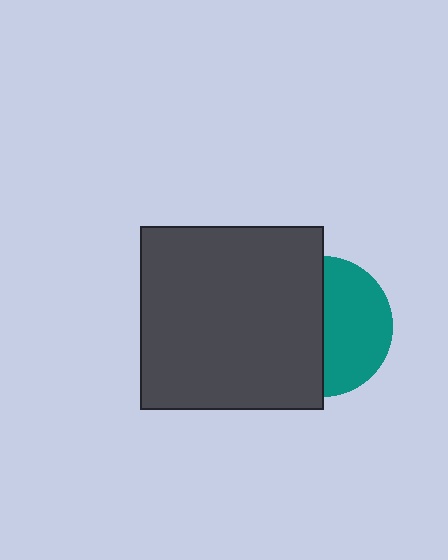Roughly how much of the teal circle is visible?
About half of it is visible (roughly 49%).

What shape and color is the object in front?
The object in front is a dark gray square.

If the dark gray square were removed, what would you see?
You would see the complete teal circle.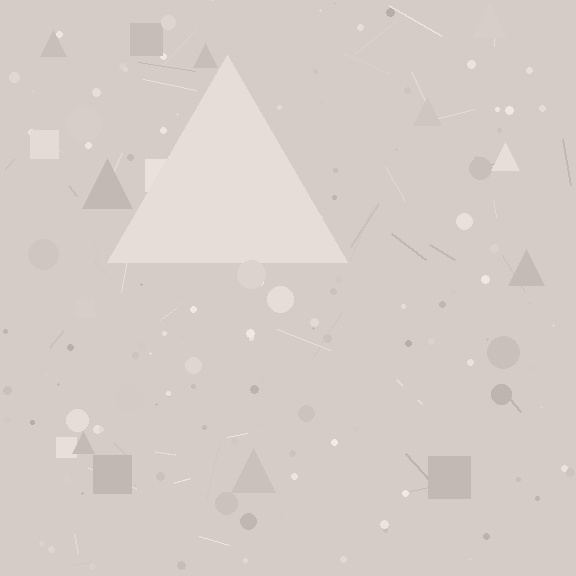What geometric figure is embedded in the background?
A triangle is embedded in the background.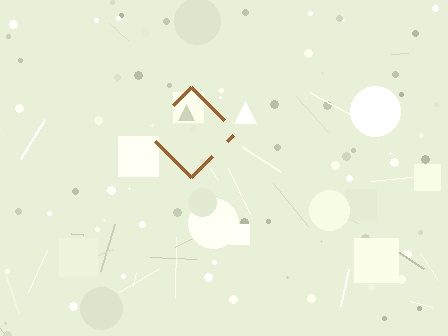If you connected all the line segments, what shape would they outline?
They would outline a diamond.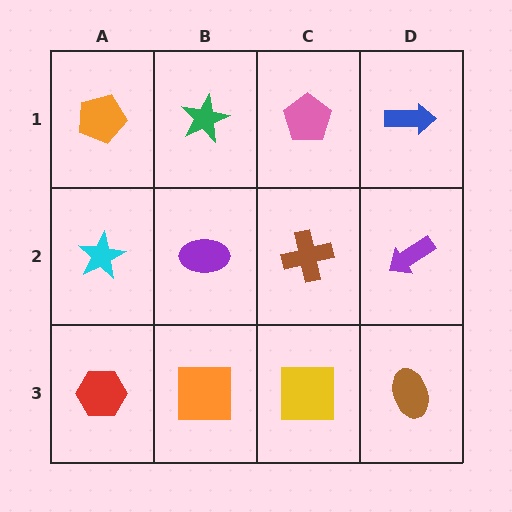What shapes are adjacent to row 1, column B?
A purple ellipse (row 2, column B), an orange pentagon (row 1, column A), a pink pentagon (row 1, column C).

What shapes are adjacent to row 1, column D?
A purple arrow (row 2, column D), a pink pentagon (row 1, column C).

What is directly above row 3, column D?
A purple arrow.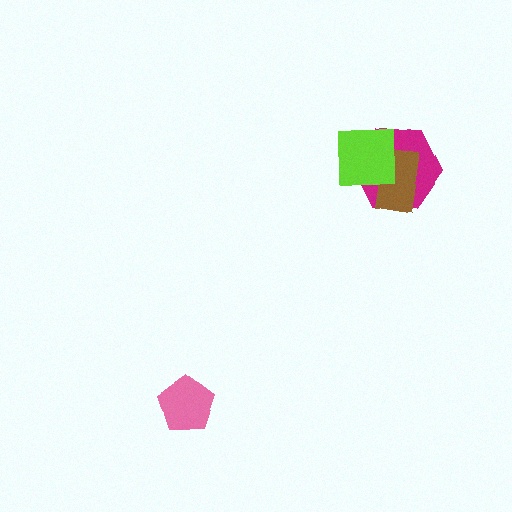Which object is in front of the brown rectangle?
The lime square is in front of the brown rectangle.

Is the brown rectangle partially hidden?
Yes, it is partially covered by another shape.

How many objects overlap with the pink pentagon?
0 objects overlap with the pink pentagon.